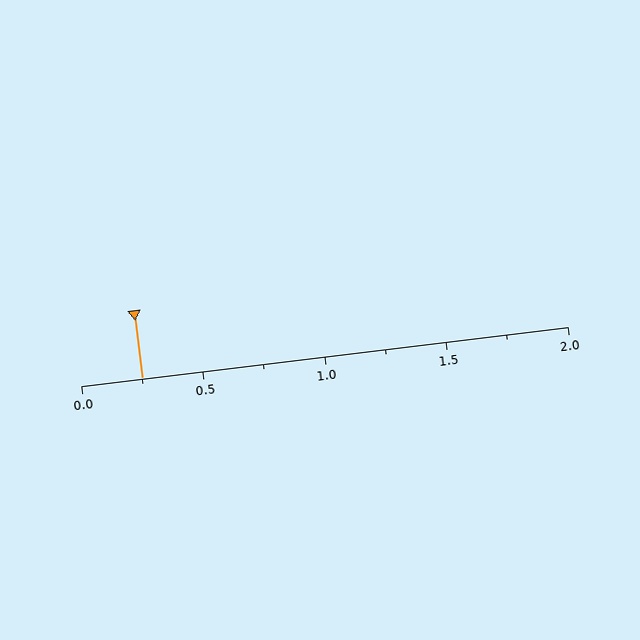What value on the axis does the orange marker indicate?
The marker indicates approximately 0.25.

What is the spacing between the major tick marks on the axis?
The major ticks are spaced 0.5 apart.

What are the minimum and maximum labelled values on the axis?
The axis runs from 0.0 to 2.0.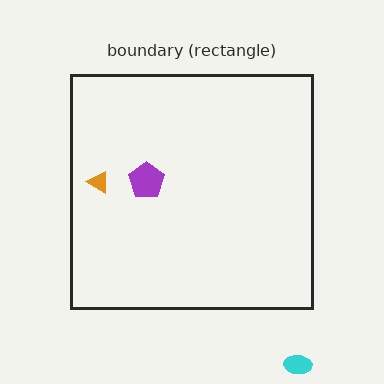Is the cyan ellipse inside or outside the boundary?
Outside.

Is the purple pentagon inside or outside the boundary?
Inside.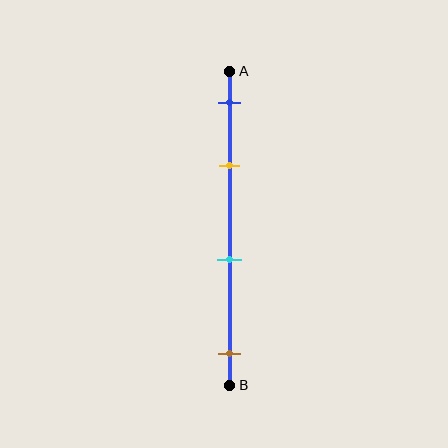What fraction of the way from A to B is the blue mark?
The blue mark is approximately 10% (0.1) of the way from A to B.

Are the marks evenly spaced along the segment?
No, the marks are not evenly spaced.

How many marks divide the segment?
There are 4 marks dividing the segment.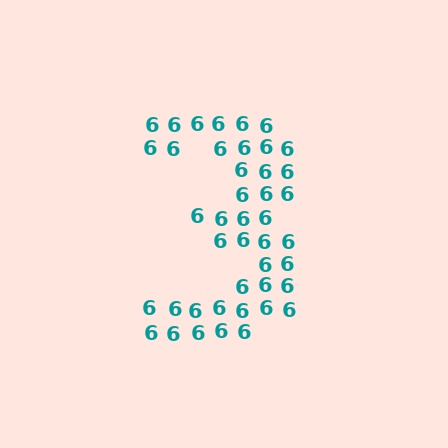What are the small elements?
The small elements are digit 6's.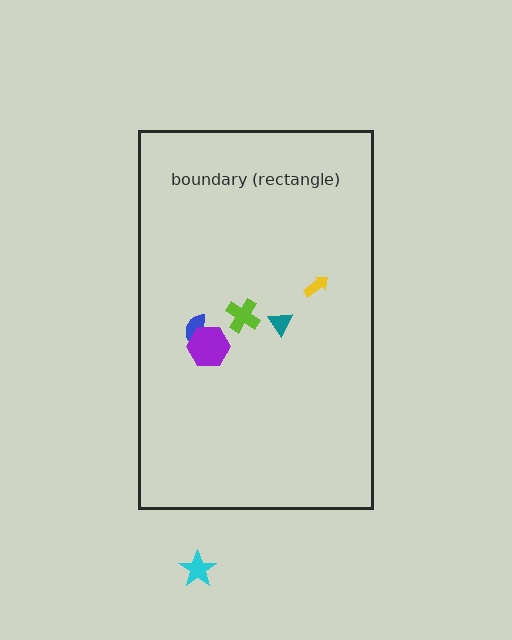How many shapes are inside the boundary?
5 inside, 1 outside.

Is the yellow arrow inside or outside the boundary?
Inside.